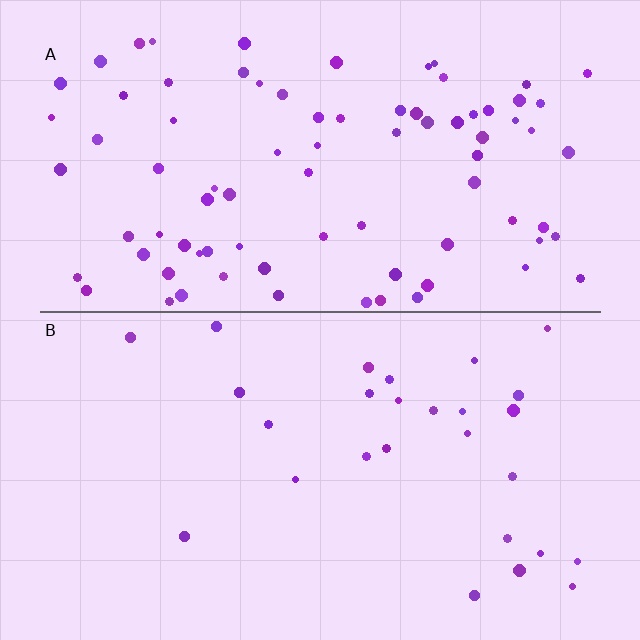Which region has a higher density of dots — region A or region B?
A (the top).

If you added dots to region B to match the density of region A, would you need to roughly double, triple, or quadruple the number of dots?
Approximately triple.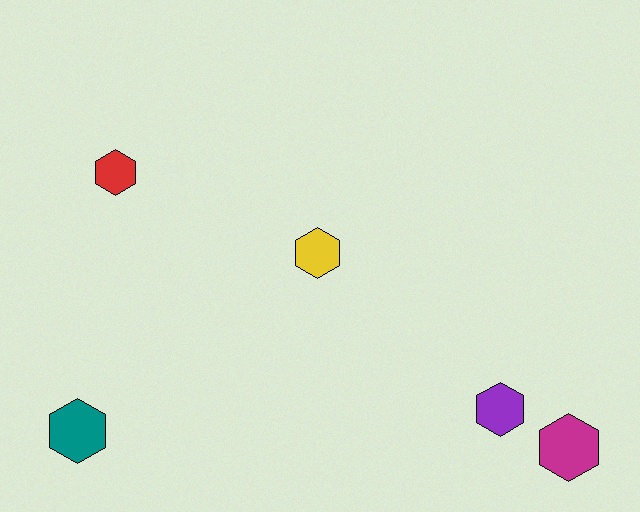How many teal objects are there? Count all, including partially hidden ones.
There is 1 teal object.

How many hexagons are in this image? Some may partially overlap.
There are 5 hexagons.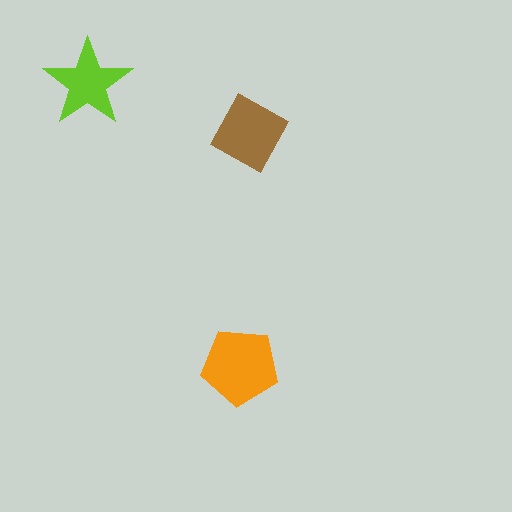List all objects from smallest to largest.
The lime star, the brown square, the orange pentagon.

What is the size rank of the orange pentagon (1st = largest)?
1st.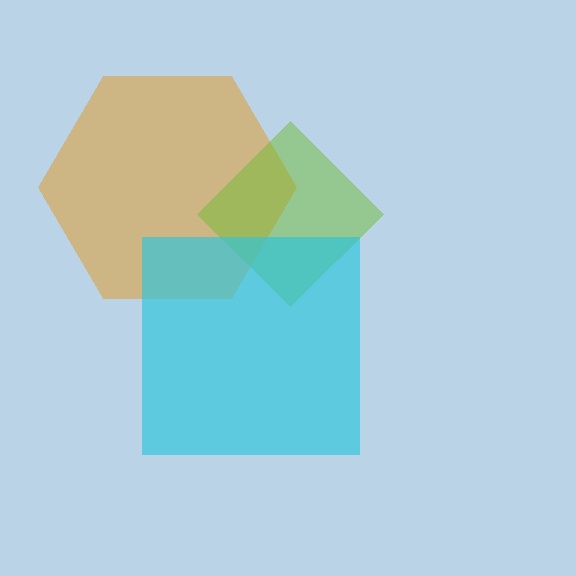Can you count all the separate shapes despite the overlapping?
Yes, there are 3 separate shapes.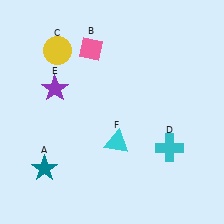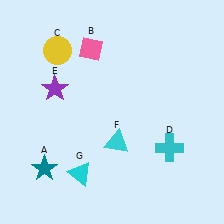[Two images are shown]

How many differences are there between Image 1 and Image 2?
There is 1 difference between the two images.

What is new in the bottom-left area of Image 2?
A cyan triangle (G) was added in the bottom-left area of Image 2.